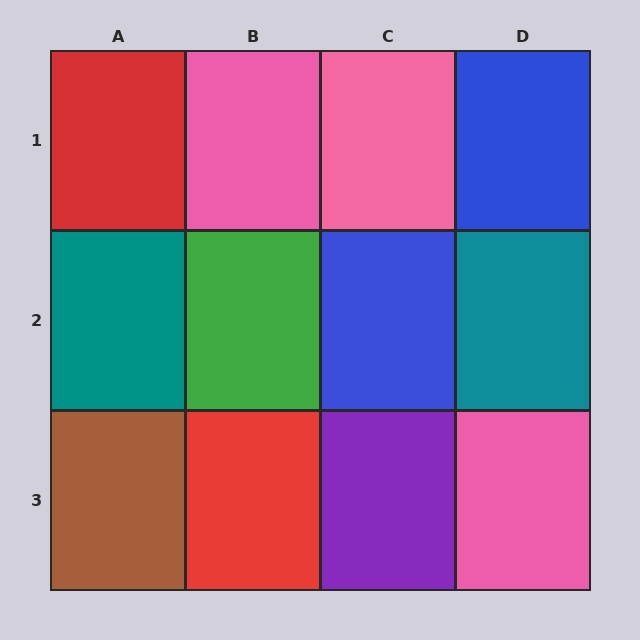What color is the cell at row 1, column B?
Pink.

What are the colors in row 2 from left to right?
Teal, green, blue, teal.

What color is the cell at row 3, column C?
Purple.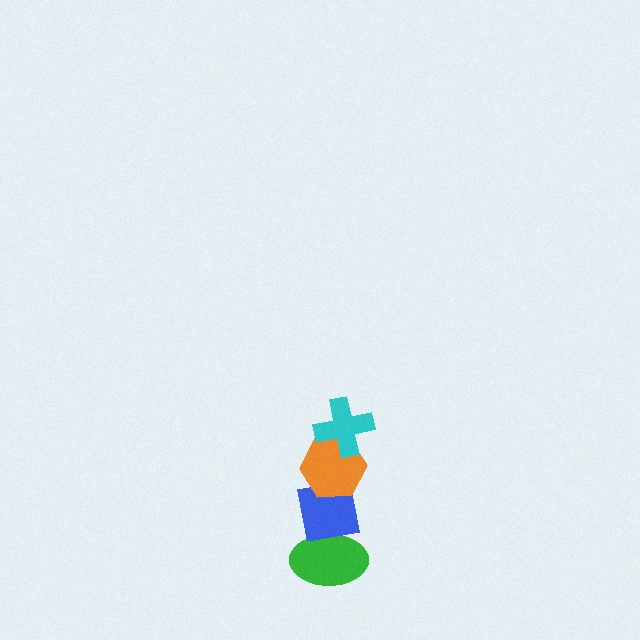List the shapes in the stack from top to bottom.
From top to bottom: the cyan cross, the orange hexagon, the blue square, the green ellipse.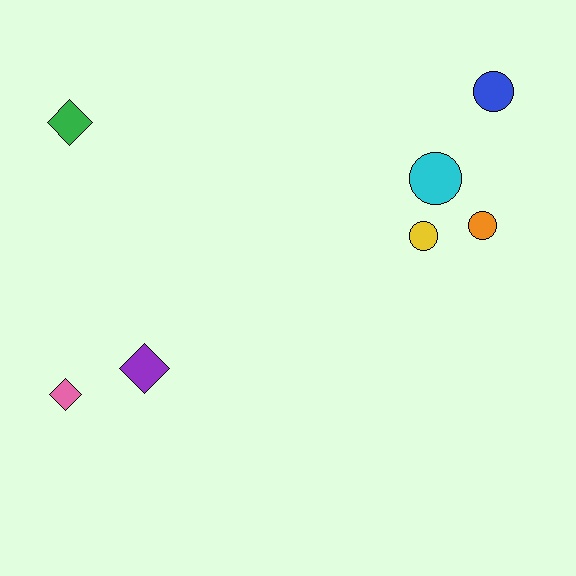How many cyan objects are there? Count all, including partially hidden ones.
There is 1 cyan object.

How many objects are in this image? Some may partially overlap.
There are 7 objects.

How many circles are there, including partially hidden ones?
There are 4 circles.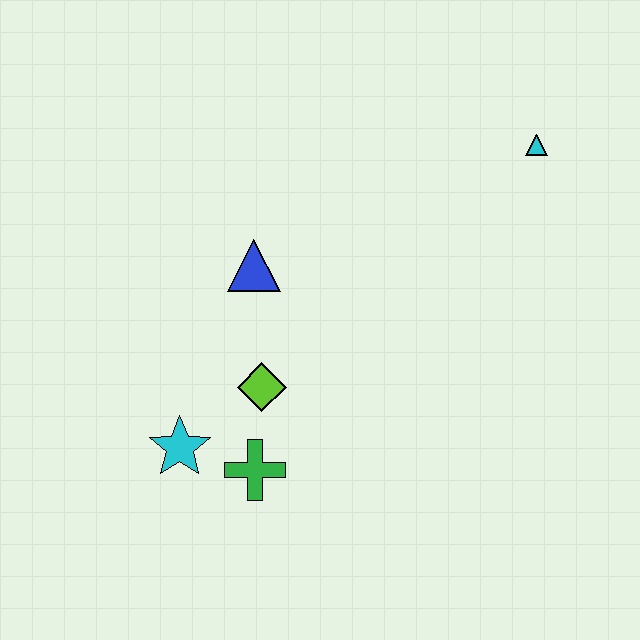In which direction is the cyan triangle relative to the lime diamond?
The cyan triangle is to the right of the lime diamond.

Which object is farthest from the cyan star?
The cyan triangle is farthest from the cyan star.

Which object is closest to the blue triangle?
The lime diamond is closest to the blue triangle.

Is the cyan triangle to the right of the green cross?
Yes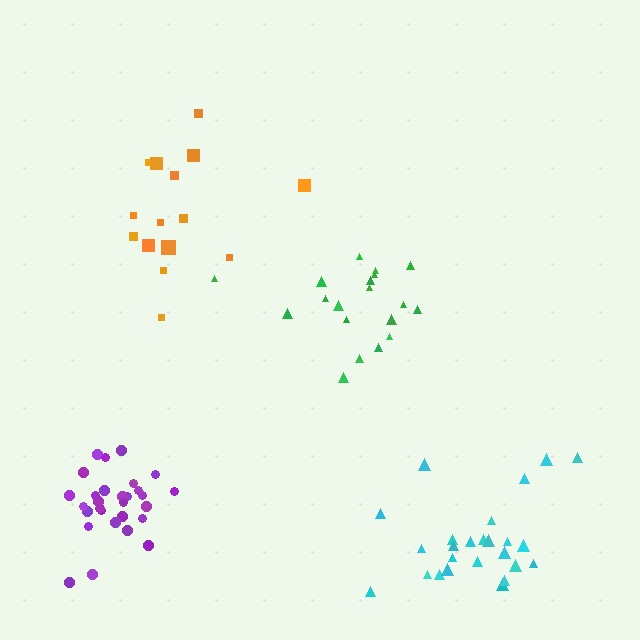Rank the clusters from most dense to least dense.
purple, cyan, green, orange.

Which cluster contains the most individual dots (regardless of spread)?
Purple (30).